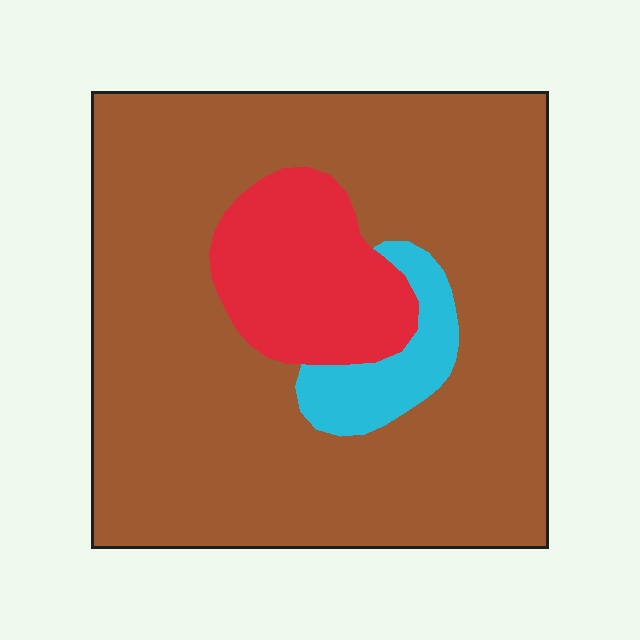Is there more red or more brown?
Brown.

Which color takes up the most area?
Brown, at roughly 80%.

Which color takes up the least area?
Cyan, at roughly 5%.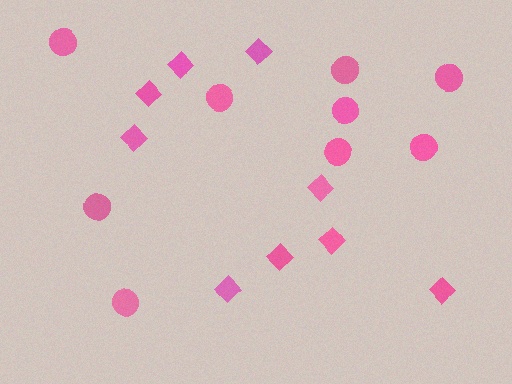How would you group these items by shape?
There are 2 groups: one group of circles (9) and one group of diamonds (9).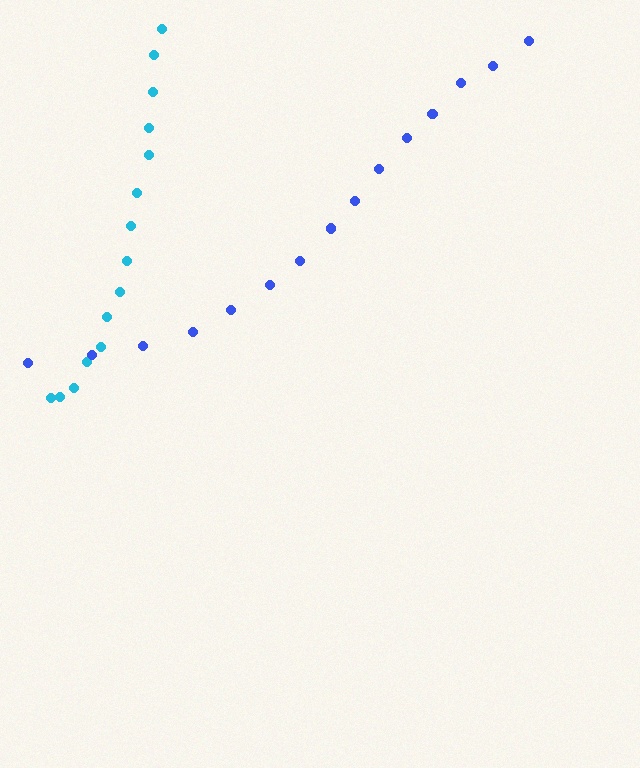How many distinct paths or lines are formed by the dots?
There are 2 distinct paths.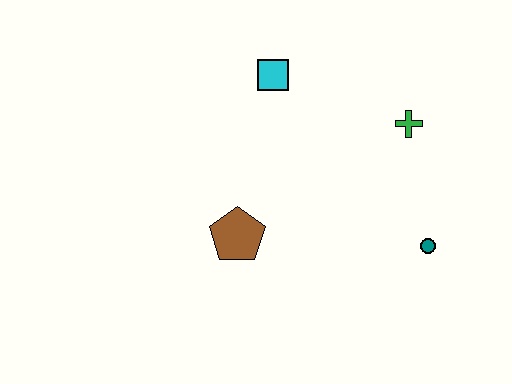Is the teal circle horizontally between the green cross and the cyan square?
No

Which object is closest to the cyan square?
The green cross is closest to the cyan square.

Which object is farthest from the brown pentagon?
The green cross is farthest from the brown pentagon.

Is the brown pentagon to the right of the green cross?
No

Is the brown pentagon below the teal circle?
No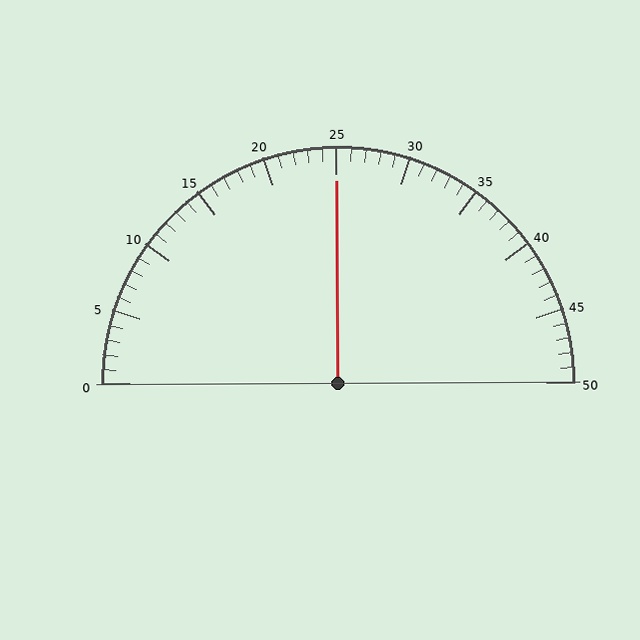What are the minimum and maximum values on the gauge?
The gauge ranges from 0 to 50.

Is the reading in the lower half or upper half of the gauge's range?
The reading is in the upper half of the range (0 to 50).